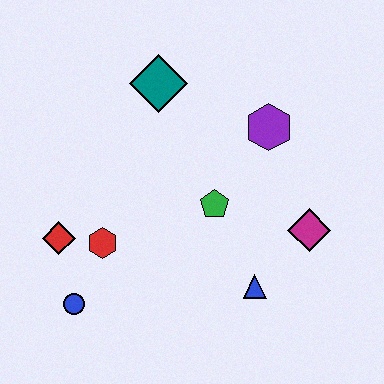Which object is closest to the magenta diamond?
The blue triangle is closest to the magenta diamond.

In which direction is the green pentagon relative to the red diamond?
The green pentagon is to the right of the red diamond.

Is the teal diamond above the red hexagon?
Yes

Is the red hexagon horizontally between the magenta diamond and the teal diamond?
No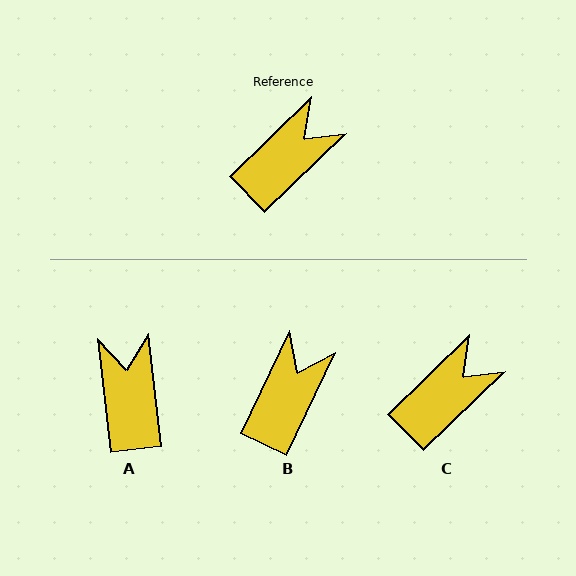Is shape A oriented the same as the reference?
No, it is off by about 52 degrees.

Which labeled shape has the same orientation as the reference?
C.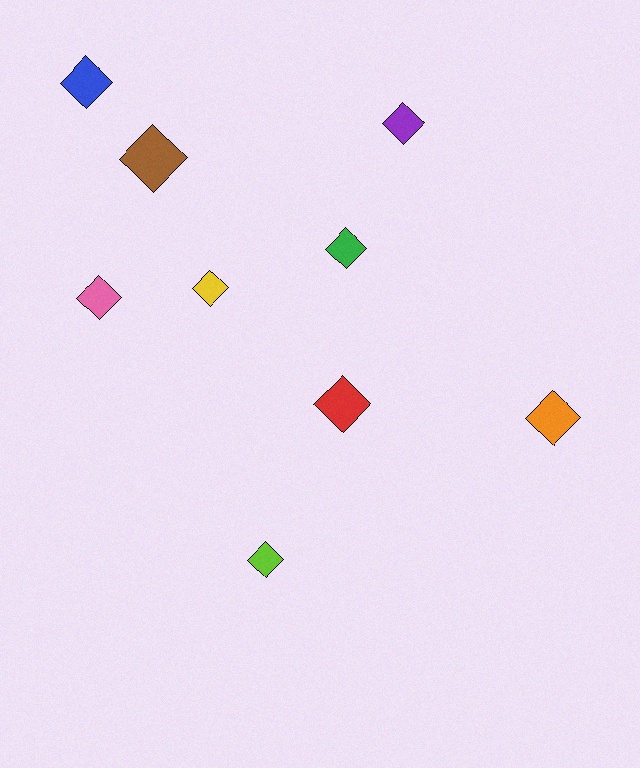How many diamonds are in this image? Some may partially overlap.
There are 9 diamonds.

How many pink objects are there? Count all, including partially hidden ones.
There is 1 pink object.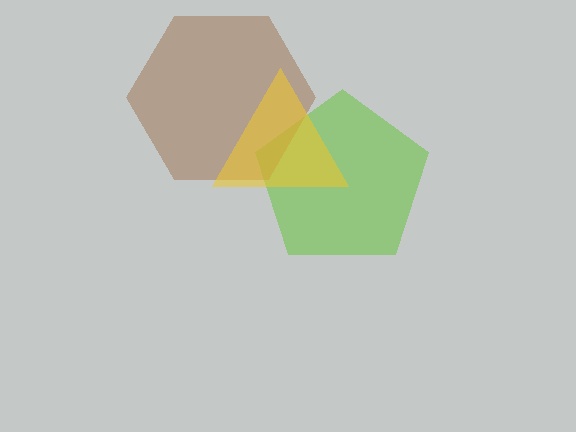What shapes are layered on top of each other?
The layered shapes are: a lime pentagon, a brown hexagon, a yellow triangle.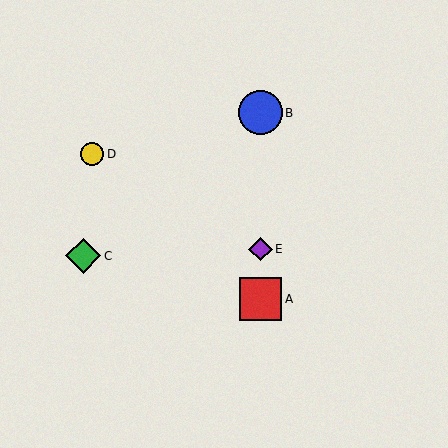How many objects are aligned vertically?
3 objects (A, B, E) are aligned vertically.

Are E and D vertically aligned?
No, E is at x≈261 and D is at x≈92.